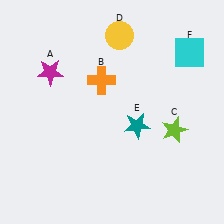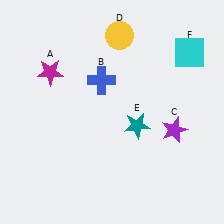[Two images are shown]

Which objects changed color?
B changed from orange to blue. C changed from lime to purple.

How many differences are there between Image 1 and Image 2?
There are 2 differences between the two images.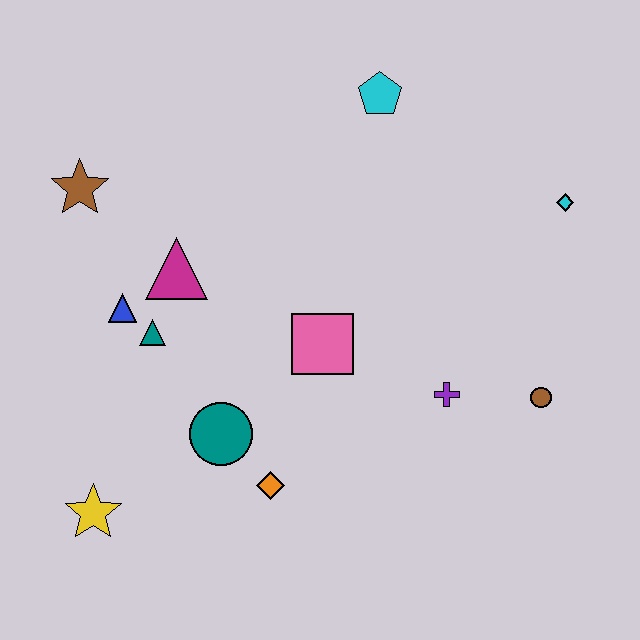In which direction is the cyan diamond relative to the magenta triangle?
The cyan diamond is to the right of the magenta triangle.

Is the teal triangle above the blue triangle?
No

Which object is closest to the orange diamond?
The teal circle is closest to the orange diamond.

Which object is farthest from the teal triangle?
The cyan diamond is farthest from the teal triangle.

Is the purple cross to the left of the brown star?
No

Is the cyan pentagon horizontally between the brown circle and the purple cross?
No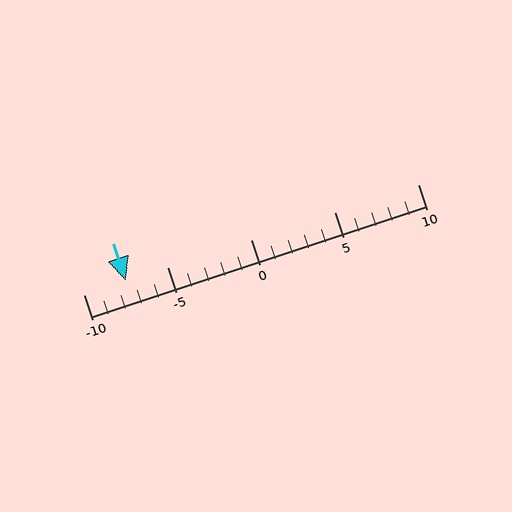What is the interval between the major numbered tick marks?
The major tick marks are spaced 5 units apart.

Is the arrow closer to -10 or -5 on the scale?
The arrow is closer to -5.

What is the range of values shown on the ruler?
The ruler shows values from -10 to 10.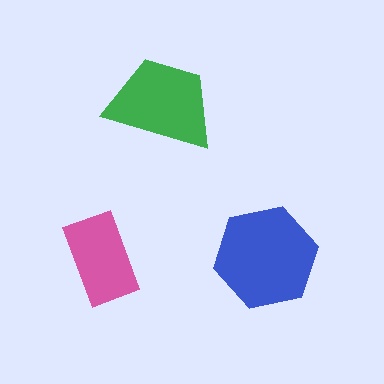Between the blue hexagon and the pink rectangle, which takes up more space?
The blue hexagon.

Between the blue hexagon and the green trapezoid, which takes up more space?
The blue hexagon.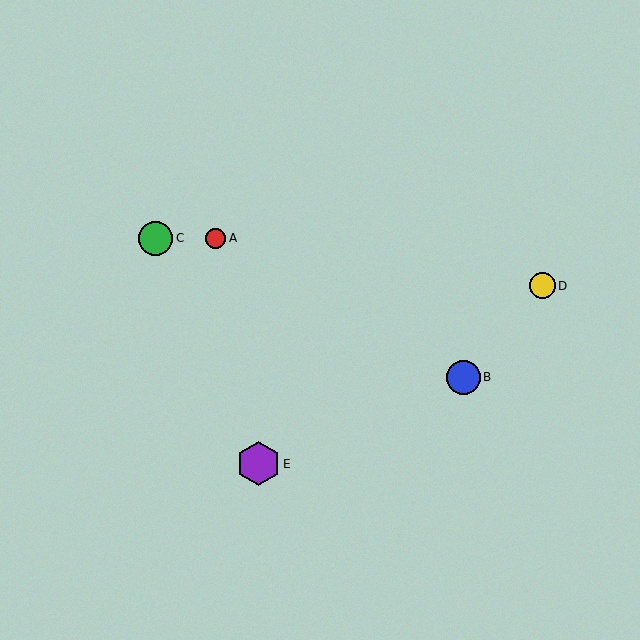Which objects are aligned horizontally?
Objects A, C are aligned horizontally.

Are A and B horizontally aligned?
No, A is at y≈238 and B is at y≈377.